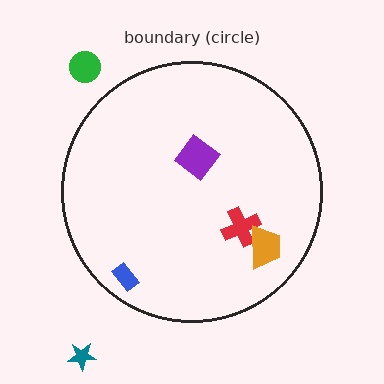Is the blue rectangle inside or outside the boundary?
Inside.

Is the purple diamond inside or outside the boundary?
Inside.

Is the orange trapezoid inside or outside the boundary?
Inside.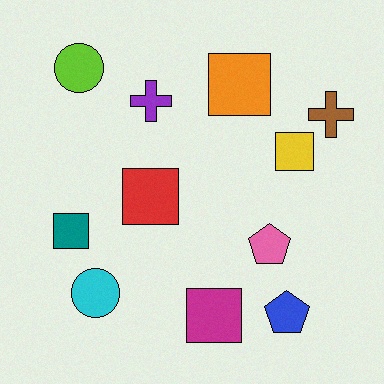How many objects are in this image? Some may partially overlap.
There are 11 objects.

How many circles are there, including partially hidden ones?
There are 2 circles.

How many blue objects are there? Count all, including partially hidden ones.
There is 1 blue object.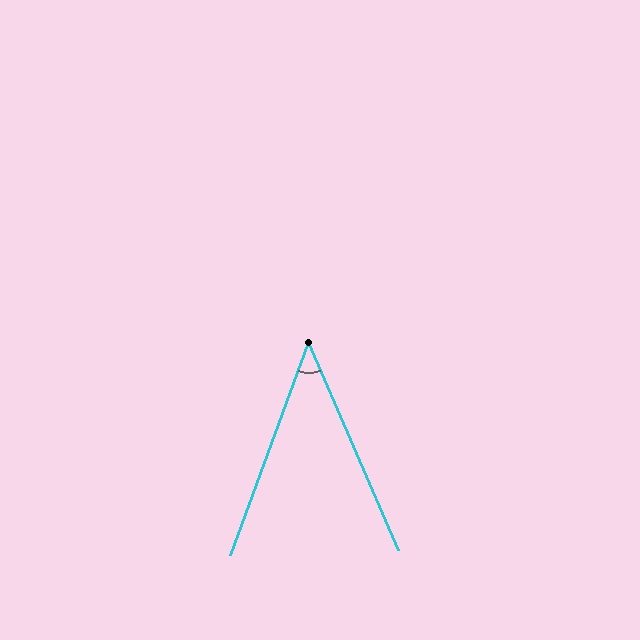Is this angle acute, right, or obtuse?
It is acute.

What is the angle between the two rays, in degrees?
Approximately 44 degrees.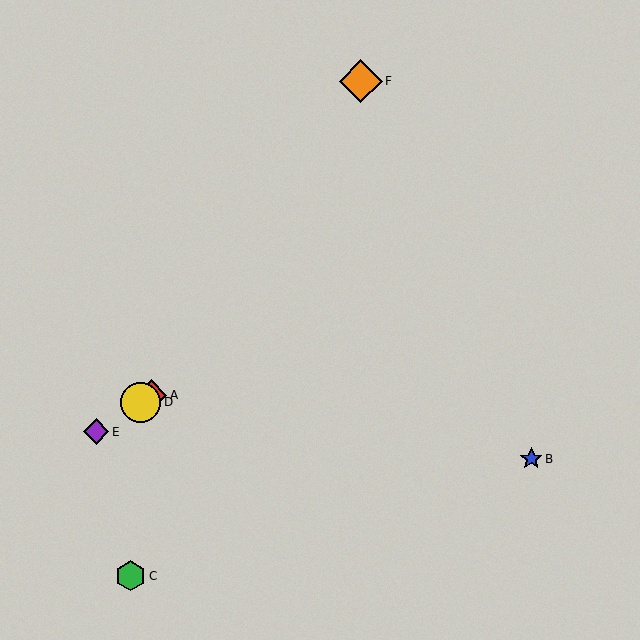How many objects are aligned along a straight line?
3 objects (A, D, E) are aligned along a straight line.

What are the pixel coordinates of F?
Object F is at (361, 81).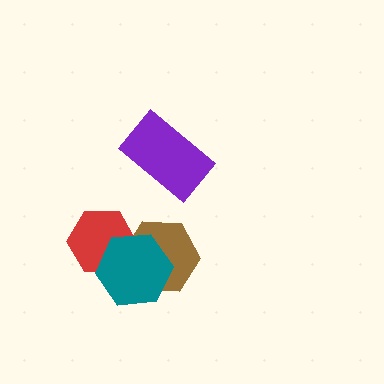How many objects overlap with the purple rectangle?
0 objects overlap with the purple rectangle.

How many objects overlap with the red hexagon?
2 objects overlap with the red hexagon.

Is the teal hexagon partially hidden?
No, no other shape covers it.